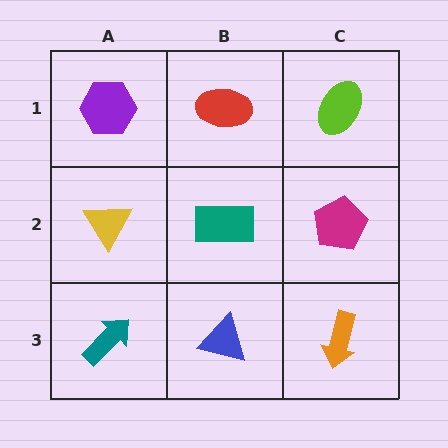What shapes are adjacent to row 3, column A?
A yellow triangle (row 2, column A), a blue triangle (row 3, column B).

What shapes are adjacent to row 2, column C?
A lime ellipse (row 1, column C), an orange arrow (row 3, column C), a teal rectangle (row 2, column B).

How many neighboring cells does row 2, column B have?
4.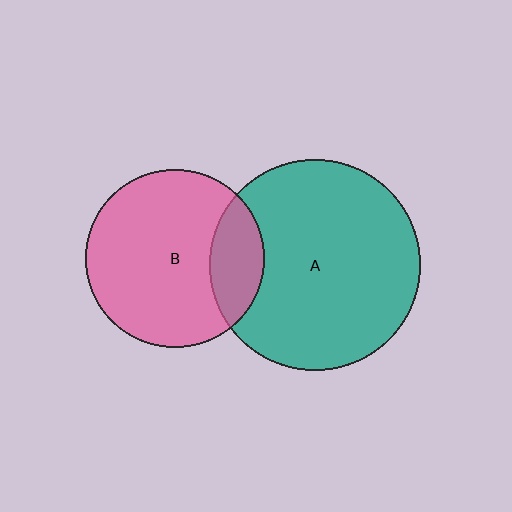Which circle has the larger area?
Circle A (teal).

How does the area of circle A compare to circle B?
Approximately 1.4 times.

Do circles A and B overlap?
Yes.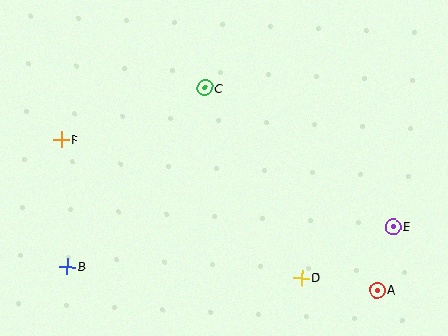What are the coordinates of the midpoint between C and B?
The midpoint between C and B is at (136, 177).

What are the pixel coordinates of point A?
Point A is at (377, 290).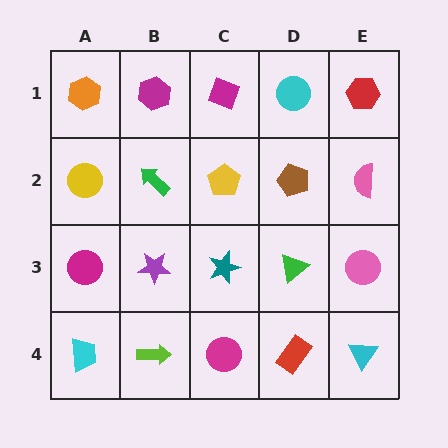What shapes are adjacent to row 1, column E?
A pink semicircle (row 2, column E), a cyan circle (row 1, column D).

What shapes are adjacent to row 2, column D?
A cyan circle (row 1, column D), a green triangle (row 3, column D), a yellow pentagon (row 2, column C), a pink semicircle (row 2, column E).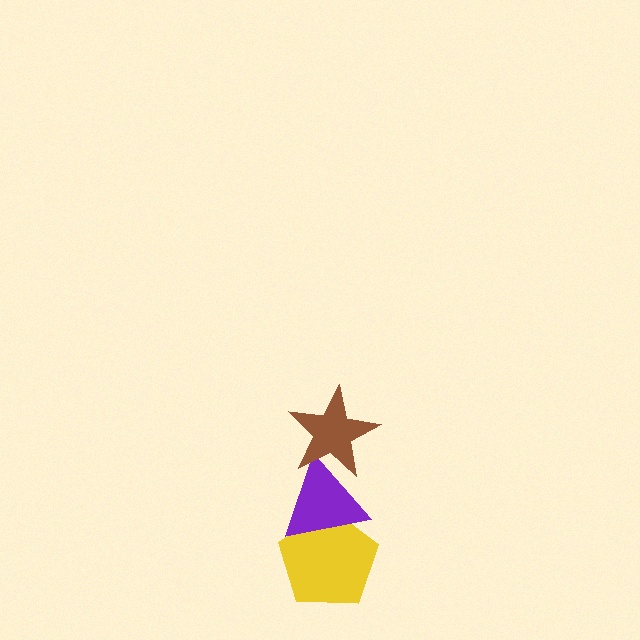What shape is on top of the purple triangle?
The brown star is on top of the purple triangle.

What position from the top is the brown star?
The brown star is 1st from the top.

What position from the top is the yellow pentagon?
The yellow pentagon is 3rd from the top.